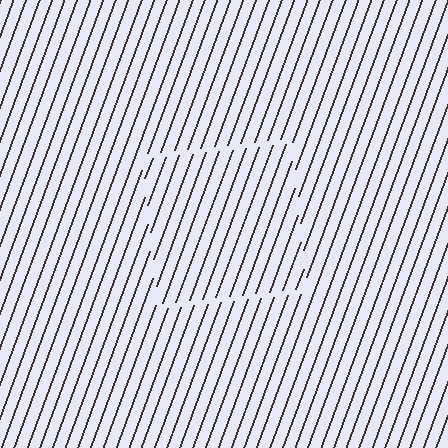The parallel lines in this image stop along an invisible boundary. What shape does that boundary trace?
An illusory square. The interior of the shape contains the same grating, shifted by half a period — the contour is defined by the phase discontinuity where line-ends from the inner and outer gratings abut.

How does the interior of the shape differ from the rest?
The interior of the shape contains the same grating, shifted by half a period — the contour is defined by the phase discontinuity where line-ends from the inner and outer gratings abut.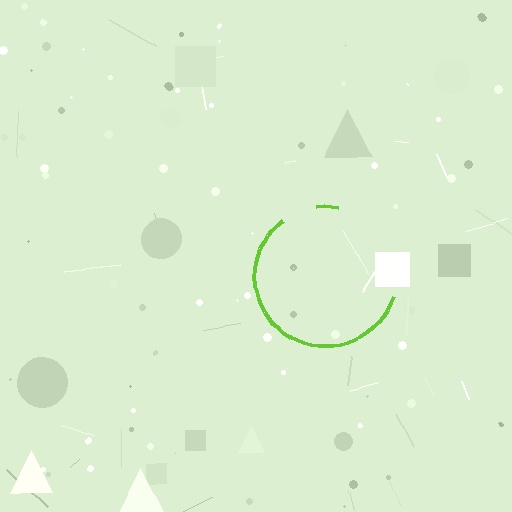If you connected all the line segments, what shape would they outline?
They would outline a circle.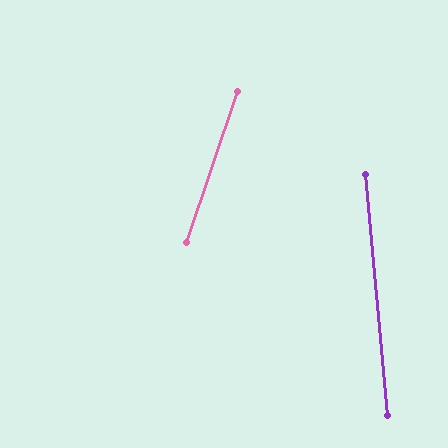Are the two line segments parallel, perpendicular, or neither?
Neither parallel nor perpendicular — they differ by about 24°.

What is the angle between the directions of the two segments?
Approximately 24 degrees.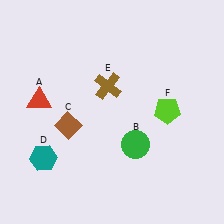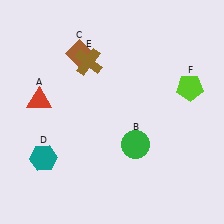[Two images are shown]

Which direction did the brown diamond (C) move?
The brown diamond (C) moved up.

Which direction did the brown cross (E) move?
The brown cross (E) moved up.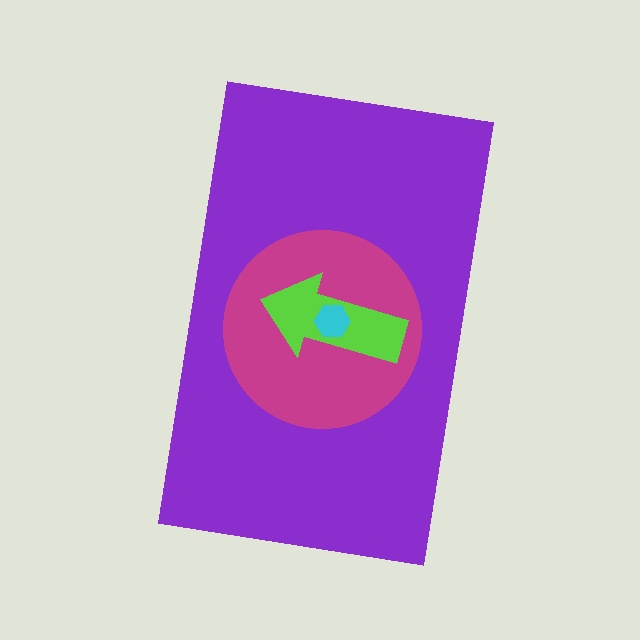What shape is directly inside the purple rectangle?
The magenta circle.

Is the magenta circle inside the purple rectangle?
Yes.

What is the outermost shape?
The purple rectangle.